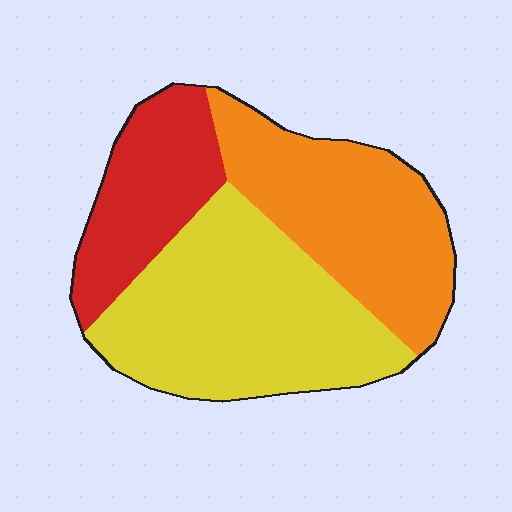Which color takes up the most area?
Yellow, at roughly 45%.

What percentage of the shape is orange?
Orange covers around 35% of the shape.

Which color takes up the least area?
Red, at roughly 20%.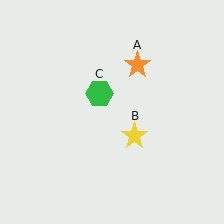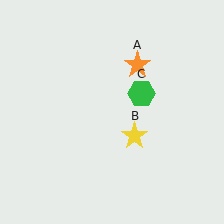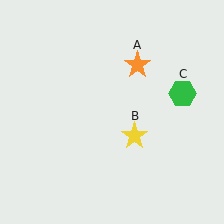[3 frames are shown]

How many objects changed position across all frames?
1 object changed position: green hexagon (object C).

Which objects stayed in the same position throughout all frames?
Orange star (object A) and yellow star (object B) remained stationary.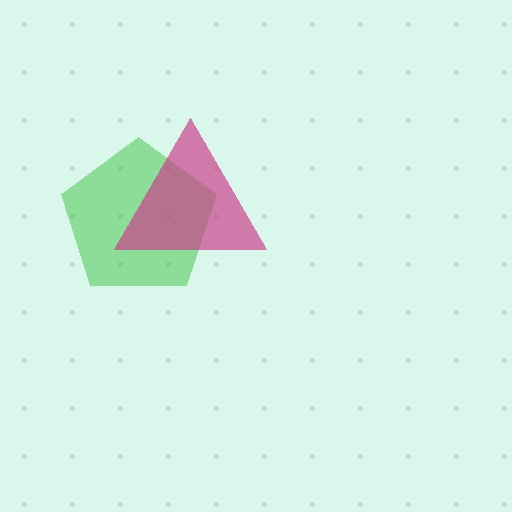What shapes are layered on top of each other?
The layered shapes are: a green pentagon, a magenta triangle.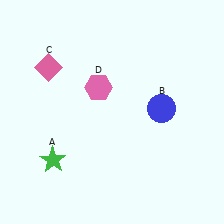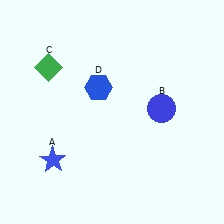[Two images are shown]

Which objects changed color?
A changed from green to blue. C changed from pink to green. D changed from pink to blue.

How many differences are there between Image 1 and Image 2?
There are 3 differences between the two images.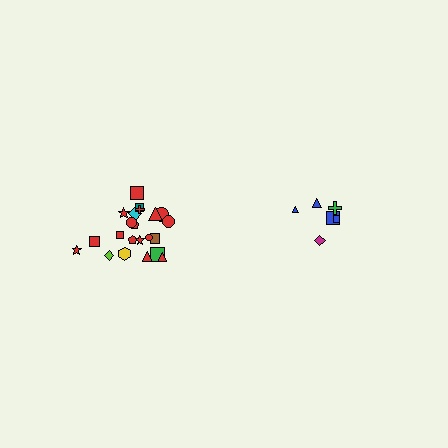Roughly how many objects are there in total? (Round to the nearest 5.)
Roughly 30 objects in total.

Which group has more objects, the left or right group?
The left group.